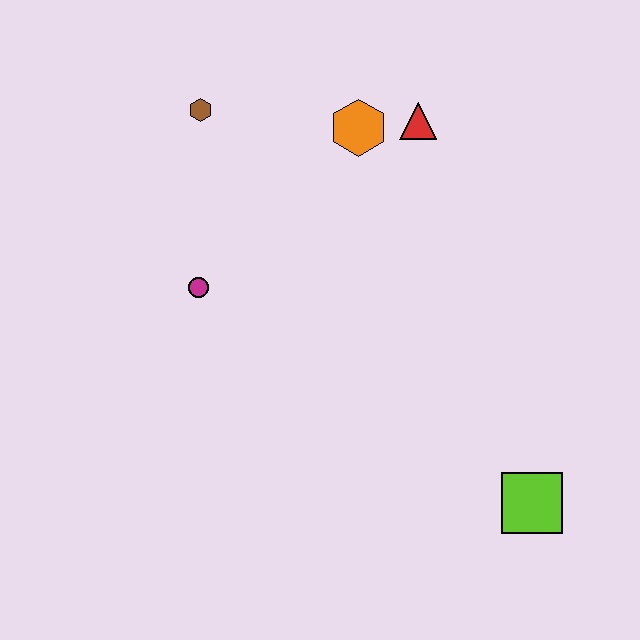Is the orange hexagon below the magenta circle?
No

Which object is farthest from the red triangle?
The lime square is farthest from the red triangle.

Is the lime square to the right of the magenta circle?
Yes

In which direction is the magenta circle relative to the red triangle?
The magenta circle is to the left of the red triangle.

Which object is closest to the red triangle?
The orange hexagon is closest to the red triangle.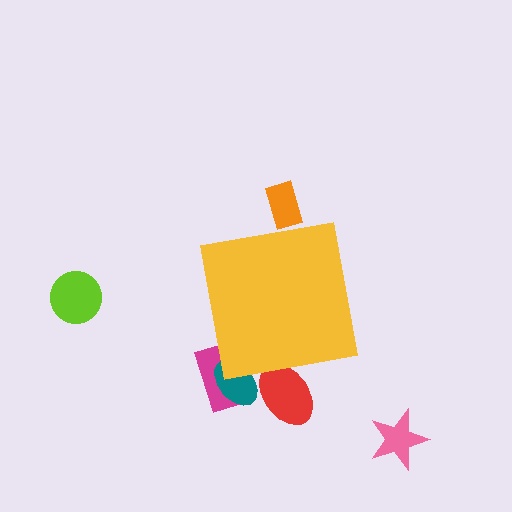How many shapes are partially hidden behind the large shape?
4 shapes are partially hidden.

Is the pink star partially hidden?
No, the pink star is fully visible.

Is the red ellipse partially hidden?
Yes, the red ellipse is partially hidden behind the yellow square.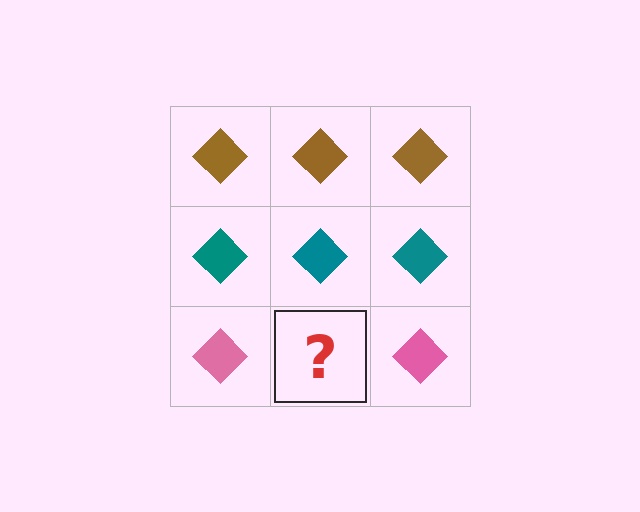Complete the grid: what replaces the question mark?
The question mark should be replaced with a pink diamond.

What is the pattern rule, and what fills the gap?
The rule is that each row has a consistent color. The gap should be filled with a pink diamond.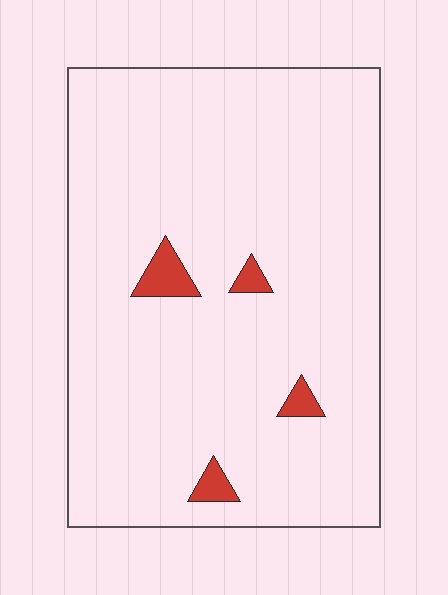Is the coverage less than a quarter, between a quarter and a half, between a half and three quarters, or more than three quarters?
Less than a quarter.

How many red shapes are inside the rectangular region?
4.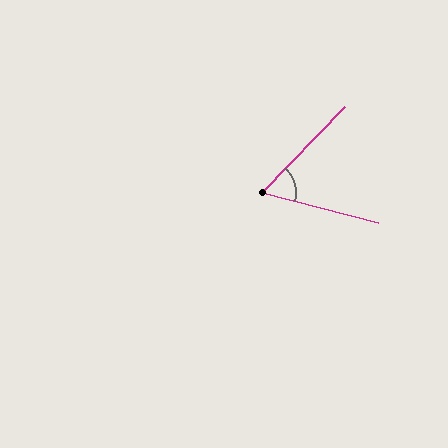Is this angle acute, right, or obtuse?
It is acute.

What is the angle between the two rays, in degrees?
Approximately 60 degrees.